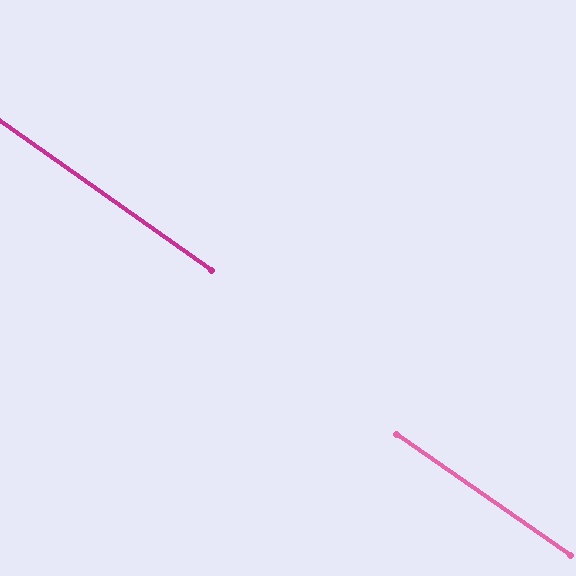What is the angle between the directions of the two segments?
Approximately 0 degrees.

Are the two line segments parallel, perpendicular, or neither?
Parallel — their directions differ by only 0.4°.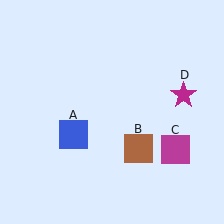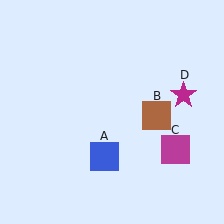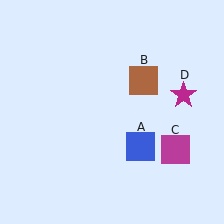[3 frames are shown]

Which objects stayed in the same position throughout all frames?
Magenta square (object C) and magenta star (object D) remained stationary.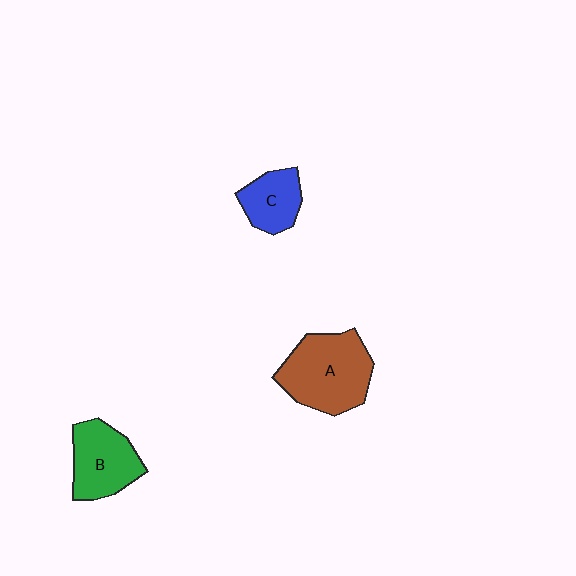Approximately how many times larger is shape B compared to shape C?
Approximately 1.4 times.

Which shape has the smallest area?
Shape C (blue).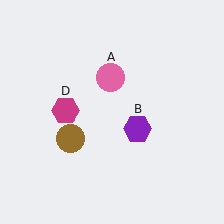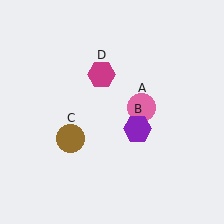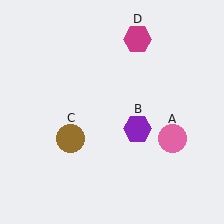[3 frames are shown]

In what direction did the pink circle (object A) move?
The pink circle (object A) moved down and to the right.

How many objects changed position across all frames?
2 objects changed position: pink circle (object A), magenta hexagon (object D).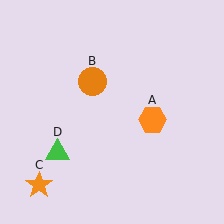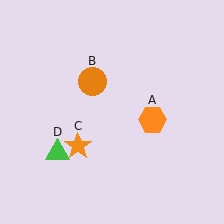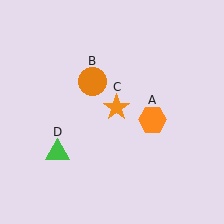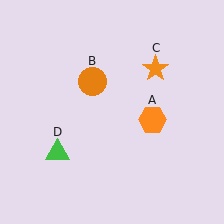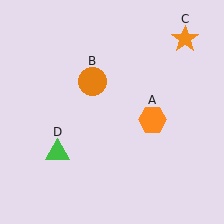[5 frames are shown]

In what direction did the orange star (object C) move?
The orange star (object C) moved up and to the right.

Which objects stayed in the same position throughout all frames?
Orange hexagon (object A) and orange circle (object B) and green triangle (object D) remained stationary.